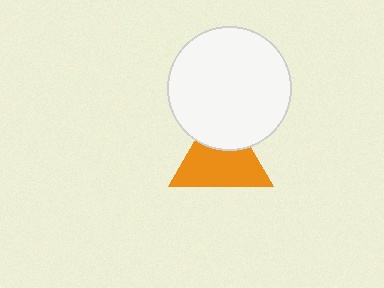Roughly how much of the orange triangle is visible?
Most of it is visible (roughly 67%).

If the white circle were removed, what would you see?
You would see the complete orange triangle.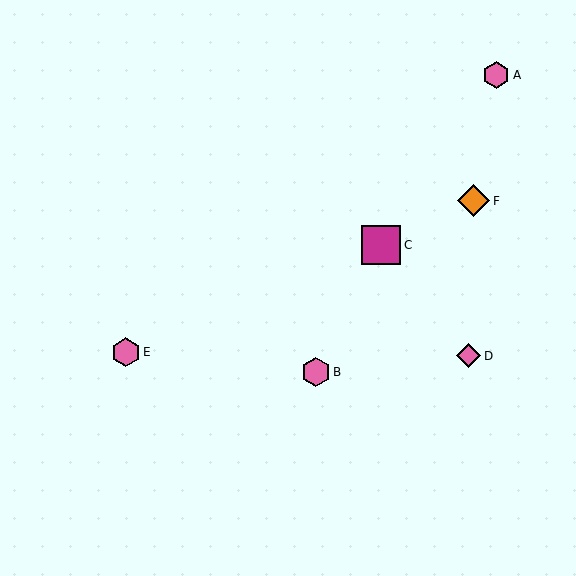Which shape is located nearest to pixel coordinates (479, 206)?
The orange diamond (labeled F) at (474, 201) is nearest to that location.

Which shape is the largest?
The magenta square (labeled C) is the largest.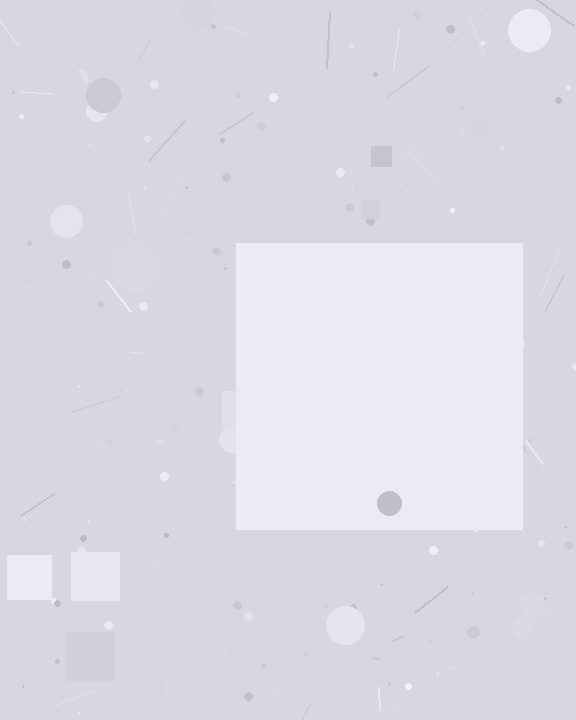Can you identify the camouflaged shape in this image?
The camouflaged shape is a square.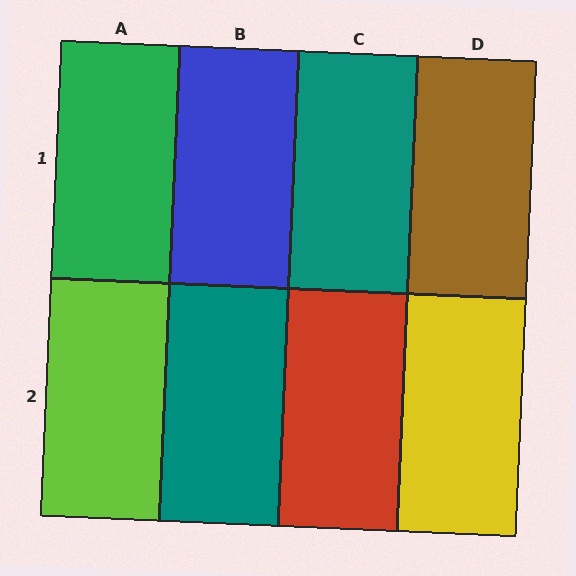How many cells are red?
1 cell is red.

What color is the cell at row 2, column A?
Lime.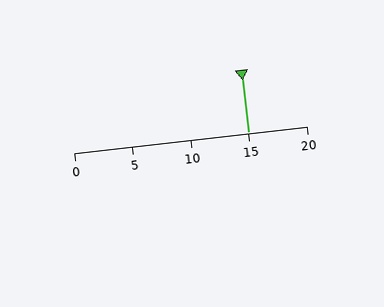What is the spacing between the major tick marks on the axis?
The major ticks are spaced 5 apart.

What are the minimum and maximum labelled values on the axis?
The axis runs from 0 to 20.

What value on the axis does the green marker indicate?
The marker indicates approximately 15.